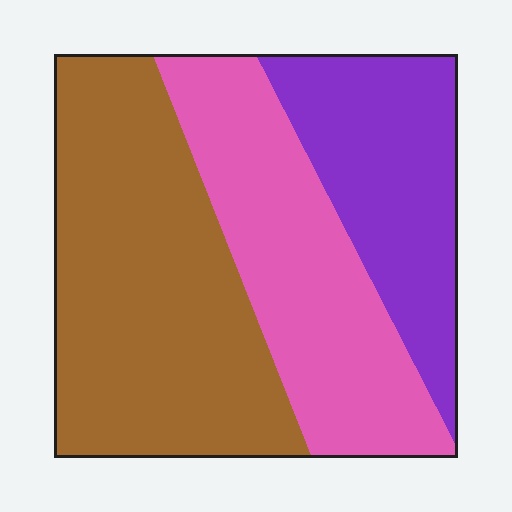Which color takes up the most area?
Brown, at roughly 45%.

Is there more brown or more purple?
Brown.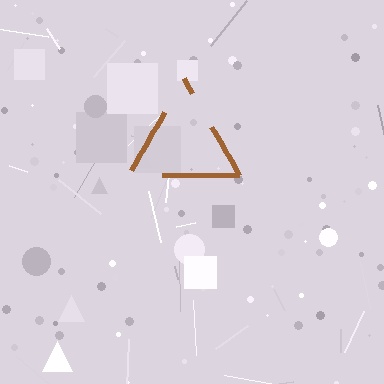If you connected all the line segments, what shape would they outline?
They would outline a triangle.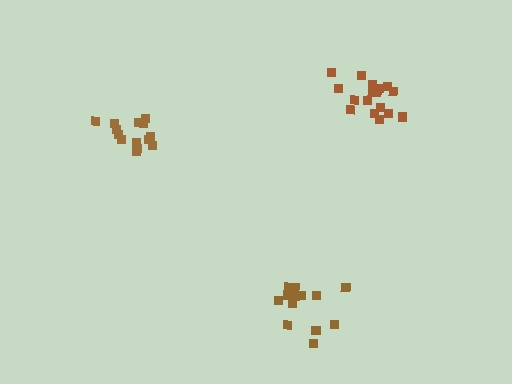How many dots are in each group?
Group 1: 14 dots, Group 2: 13 dots, Group 3: 17 dots (44 total).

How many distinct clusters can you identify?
There are 3 distinct clusters.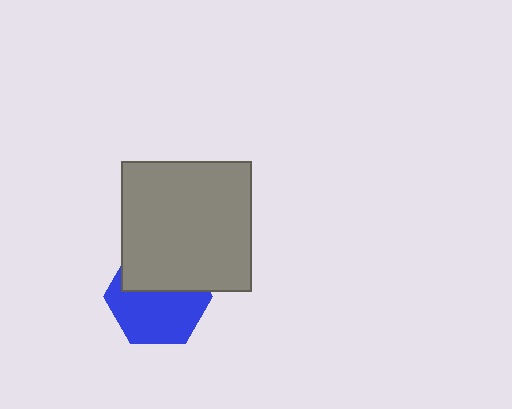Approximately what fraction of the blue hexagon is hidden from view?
Roughly 40% of the blue hexagon is hidden behind the gray square.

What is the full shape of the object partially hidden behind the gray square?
The partially hidden object is a blue hexagon.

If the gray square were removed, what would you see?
You would see the complete blue hexagon.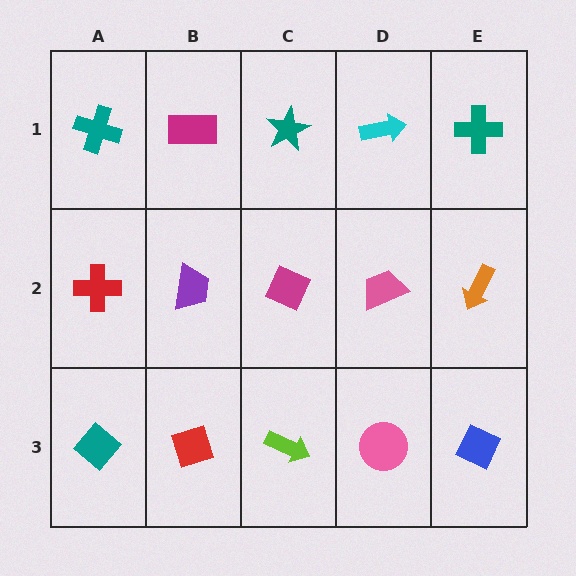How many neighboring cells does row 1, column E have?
2.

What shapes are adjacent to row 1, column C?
A magenta diamond (row 2, column C), a magenta rectangle (row 1, column B), a cyan arrow (row 1, column D).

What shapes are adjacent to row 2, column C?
A teal star (row 1, column C), a lime arrow (row 3, column C), a purple trapezoid (row 2, column B), a pink trapezoid (row 2, column D).